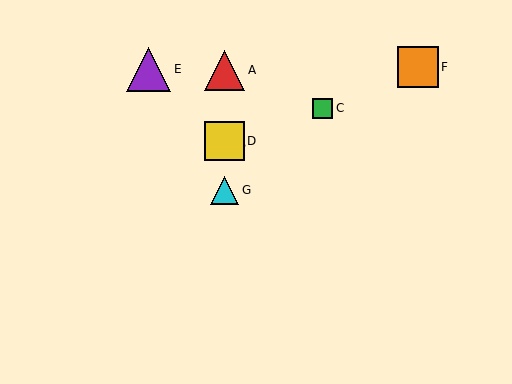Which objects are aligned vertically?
Objects A, B, D, G are aligned vertically.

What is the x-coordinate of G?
Object G is at x≈225.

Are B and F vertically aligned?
No, B is at x≈225 and F is at x≈418.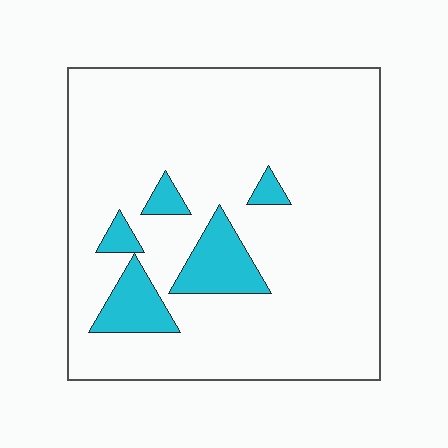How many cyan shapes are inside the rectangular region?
5.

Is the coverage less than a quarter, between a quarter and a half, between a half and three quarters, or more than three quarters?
Less than a quarter.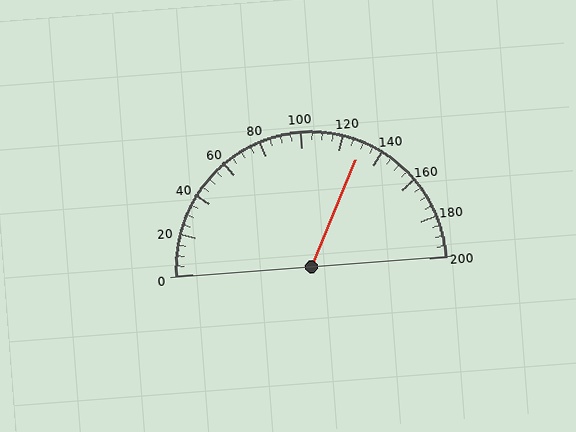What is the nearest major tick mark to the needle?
The nearest major tick mark is 120.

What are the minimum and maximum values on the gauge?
The gauge ranges from 0 to 200.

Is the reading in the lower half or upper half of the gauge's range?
The reading is in the upper half of the range (0 to 200).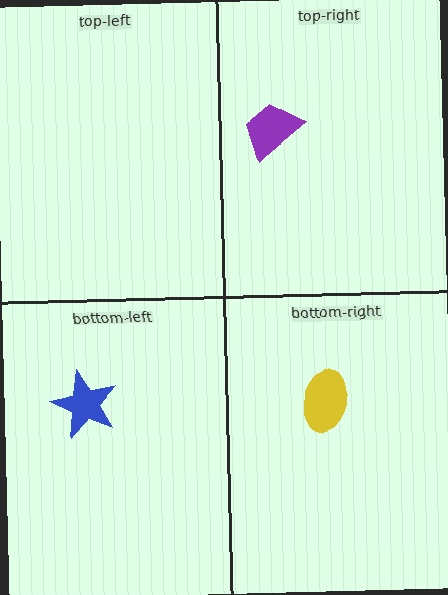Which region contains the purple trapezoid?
The top-right region.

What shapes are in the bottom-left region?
The blue star.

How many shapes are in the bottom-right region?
1.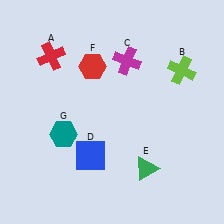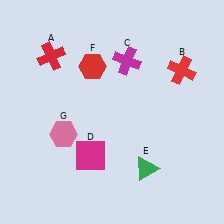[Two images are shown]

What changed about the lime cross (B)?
In Image 1, B is lime. In Image 2, it changed to red.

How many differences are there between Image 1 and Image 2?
There are 3 differences between the two images.